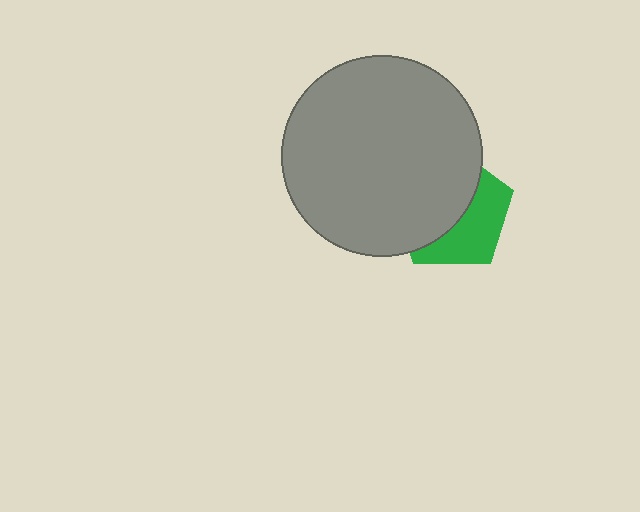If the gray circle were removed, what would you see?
You would see the complete green pentagon.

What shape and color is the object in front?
The object in front is a gray circle.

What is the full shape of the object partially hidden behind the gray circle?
The partially hidden object is a green pentagon.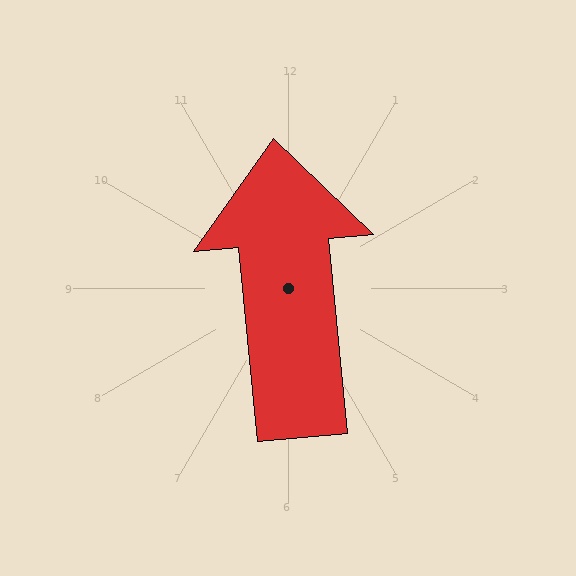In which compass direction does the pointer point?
North.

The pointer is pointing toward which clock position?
Roughly 12 o'clock.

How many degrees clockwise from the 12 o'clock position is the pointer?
Approximately 355 degrees.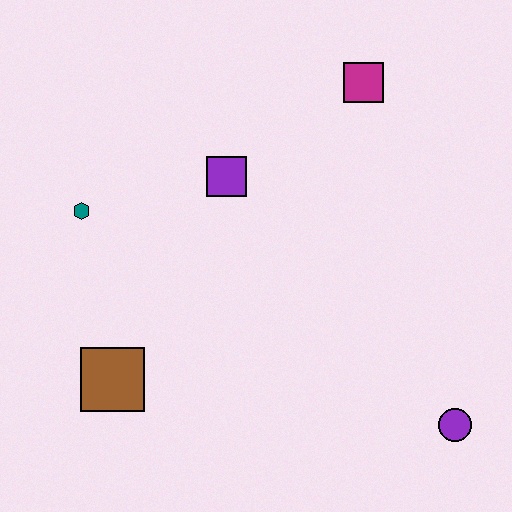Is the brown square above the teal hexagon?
No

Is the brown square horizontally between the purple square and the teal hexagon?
Yes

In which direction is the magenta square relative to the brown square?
The magenta square is above the brown square.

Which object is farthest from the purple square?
The purple circle is farthest from the purple square.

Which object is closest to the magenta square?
The purple square is closest to the magenta square.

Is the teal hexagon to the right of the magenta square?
No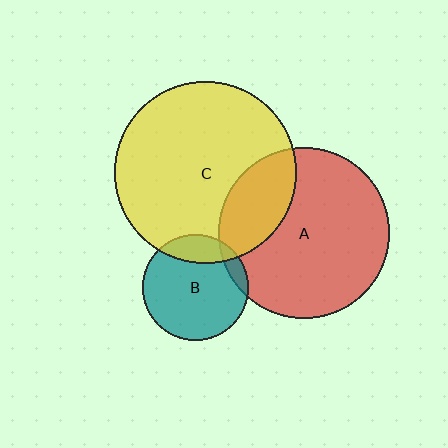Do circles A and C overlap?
Yes.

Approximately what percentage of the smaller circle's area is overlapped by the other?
Approximately 25%.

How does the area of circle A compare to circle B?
Approximately 2.6 times.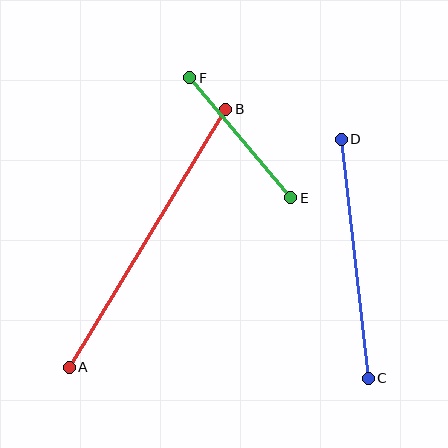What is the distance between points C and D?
The distance is approximately 241 pixels.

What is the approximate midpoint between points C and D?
The midpoint is at approximately (355, 259) pixels.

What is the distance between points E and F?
The distance is approximately 157 pixels.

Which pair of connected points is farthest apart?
Points A and B are farthest apart.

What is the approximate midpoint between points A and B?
The midpoint is at approximately (148, 238) pixels.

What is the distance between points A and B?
The distance is approximately 302 pixels.